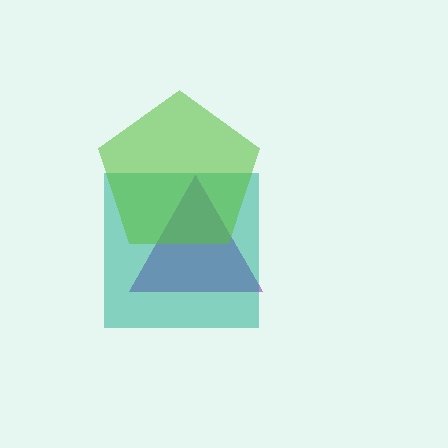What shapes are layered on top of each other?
The layered shapes are: a purple triangle, a teal square, a lime pentagon.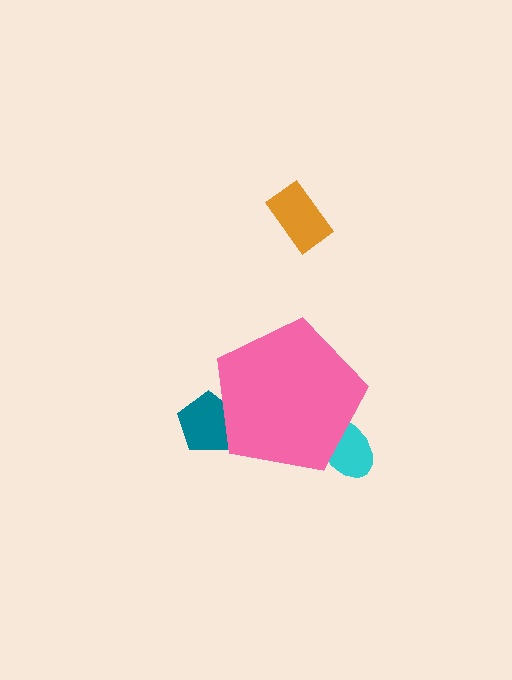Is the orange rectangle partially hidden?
No, the orange rectangle is fully visible.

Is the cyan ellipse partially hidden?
Yes, the cyan ellipse is partially hidden behind the pink pentagon.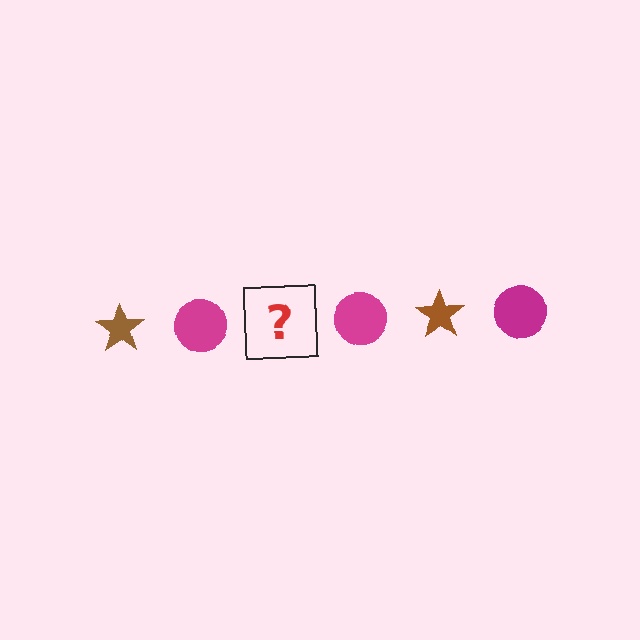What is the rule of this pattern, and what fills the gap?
The rule is that the pattern alternates between brown star and magenta circle. The gap should be filled with a brown star.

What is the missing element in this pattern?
The missing element is a brown star.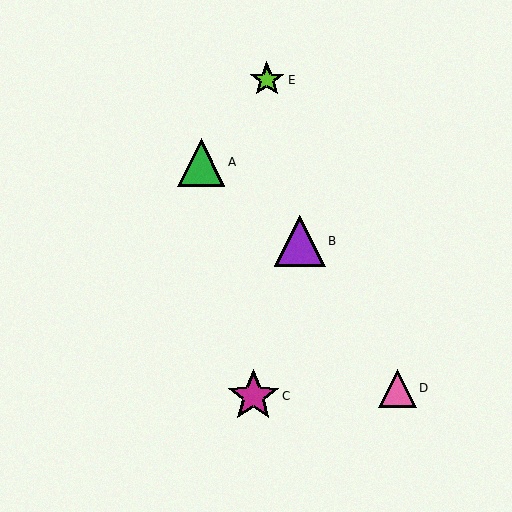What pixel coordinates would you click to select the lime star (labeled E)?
Click at (267, 80) to select the lime star E.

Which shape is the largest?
The magenta star (labeled C) is the largest.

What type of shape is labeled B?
Shape B is a purple triangle.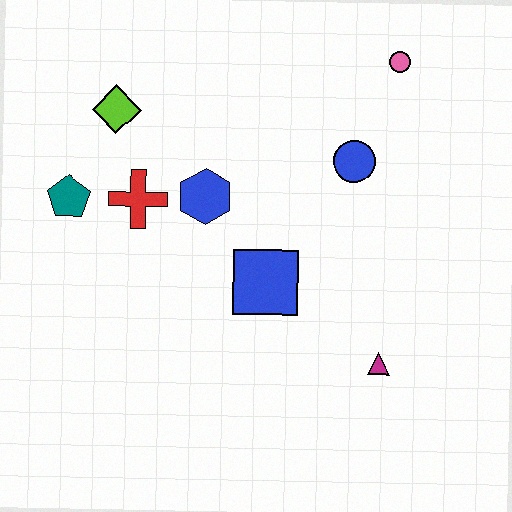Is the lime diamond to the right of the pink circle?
No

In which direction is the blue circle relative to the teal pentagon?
The blue circle is to the right of the teal pentagon.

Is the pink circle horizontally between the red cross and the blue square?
No